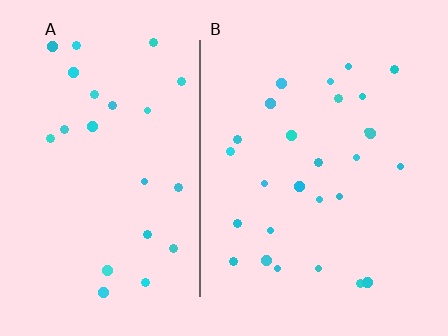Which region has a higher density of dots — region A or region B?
B (the right).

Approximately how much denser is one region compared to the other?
Approximately 1.1× — region B over region A.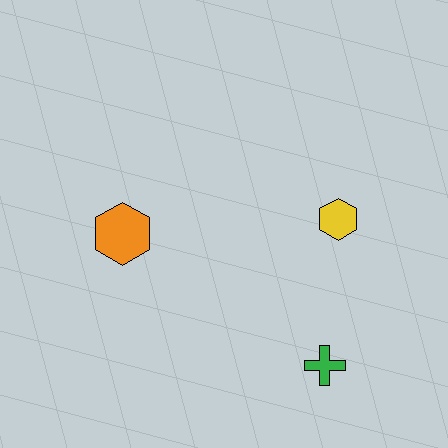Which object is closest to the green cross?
The yellow hexagon is closest to the green cross.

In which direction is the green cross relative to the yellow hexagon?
The green cross is below the yellow hexagon.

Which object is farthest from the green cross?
The orange hexagon is farthest from the green cross.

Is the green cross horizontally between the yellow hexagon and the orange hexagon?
Yes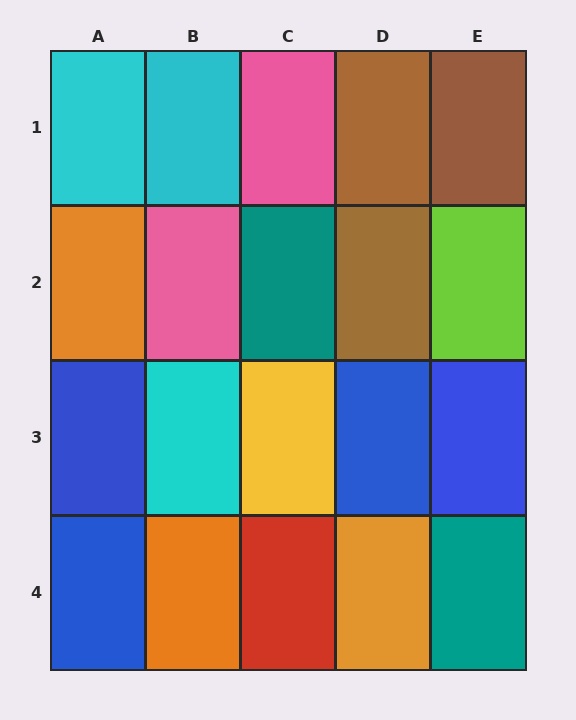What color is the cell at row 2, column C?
Teal.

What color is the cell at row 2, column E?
Lime.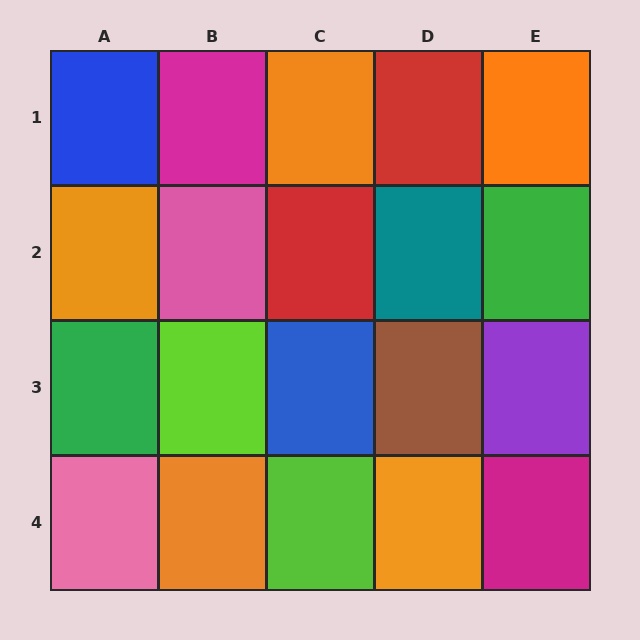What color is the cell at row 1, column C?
Orange.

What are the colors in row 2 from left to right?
Orange, pink, red, teal, green.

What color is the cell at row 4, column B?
Orange.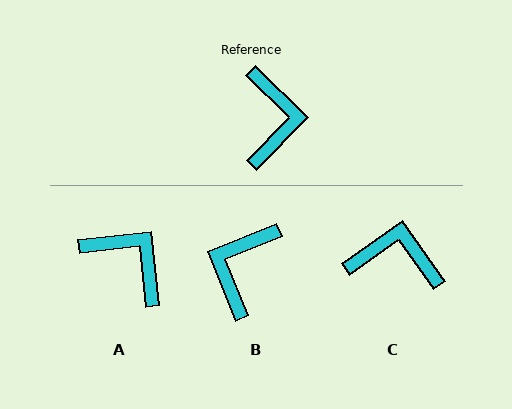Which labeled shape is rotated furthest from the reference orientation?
B, about 157 degrees away.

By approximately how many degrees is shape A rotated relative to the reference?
Approximately 51 degrees counter-clockwise.